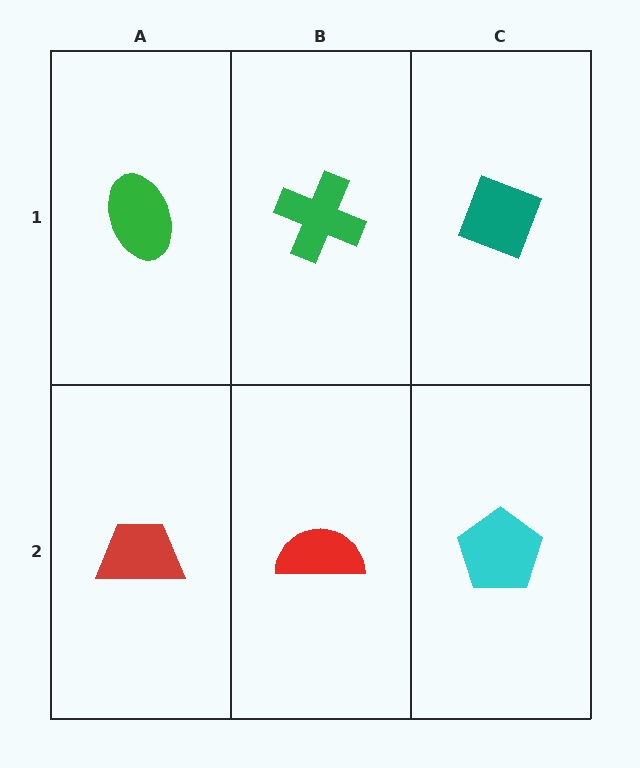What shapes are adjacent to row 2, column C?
A teal diamond (row 1, column C), a red semicircle (row 2, column B).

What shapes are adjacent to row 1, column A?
A red trapezoid (row 2, column A), a green cross (row 1, column B).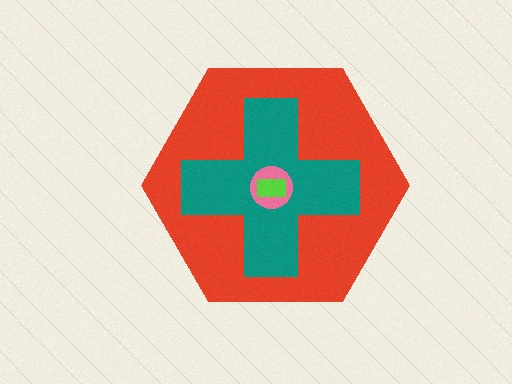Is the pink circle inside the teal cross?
Yes.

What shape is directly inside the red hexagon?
The teal cross.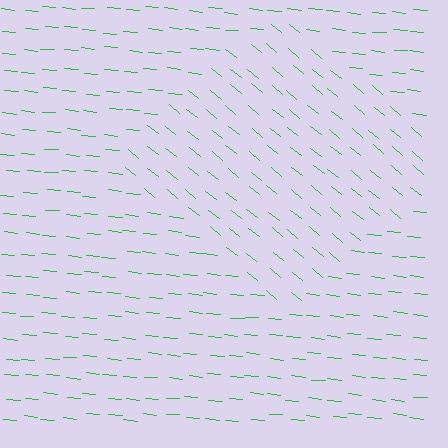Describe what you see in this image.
The image is filled with small green line segments. A diamond region in the image has lines oriented differently from the surrounding lines, creating a visible texture boundary.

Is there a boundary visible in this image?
Yes, there is a texture boundary formed by a change in line orientation.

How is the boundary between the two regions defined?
The boundary is defined purely by a change in line orientation (approximately 34 degrees difference). All lines are the same color and thickness.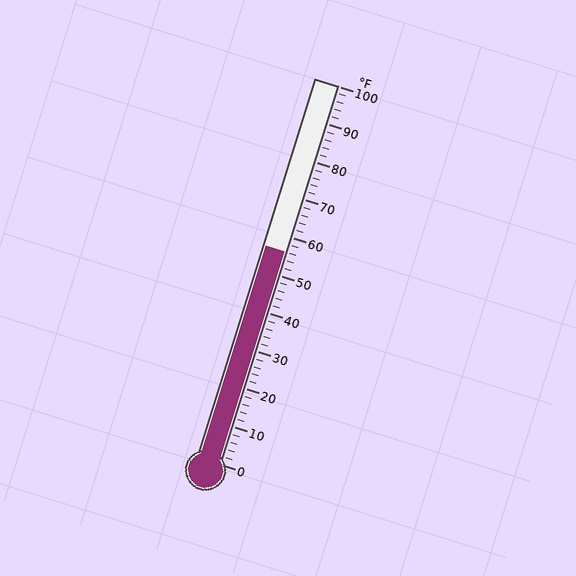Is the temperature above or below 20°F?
The temperature is above 20°F.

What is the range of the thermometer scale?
The thermometer scale ranges from 0°F to 100°F.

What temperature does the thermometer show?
The thermometer shows approximately 56°F.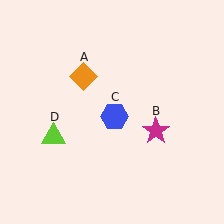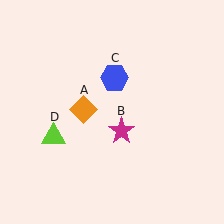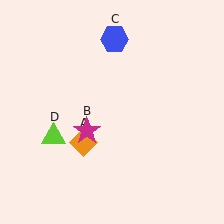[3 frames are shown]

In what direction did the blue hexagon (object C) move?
The blue hexagon (object C) moved up.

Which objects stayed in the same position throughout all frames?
Lime triangle (object D) remained stationary.